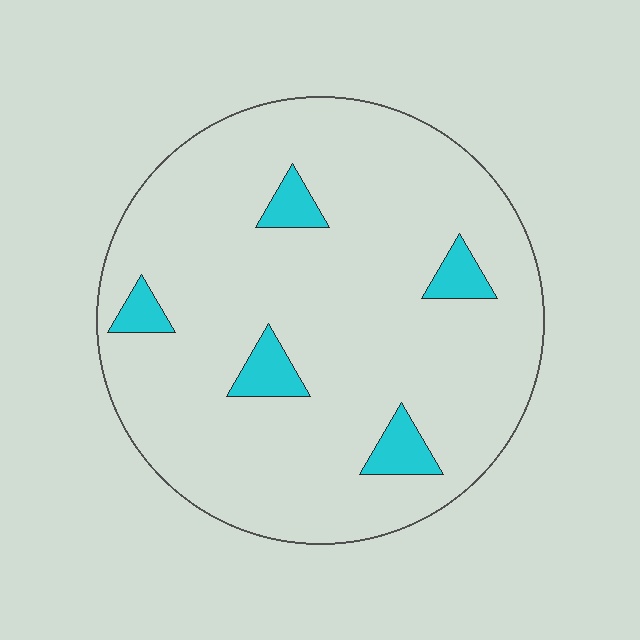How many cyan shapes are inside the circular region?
5.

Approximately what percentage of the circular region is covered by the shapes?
Approximately 10%.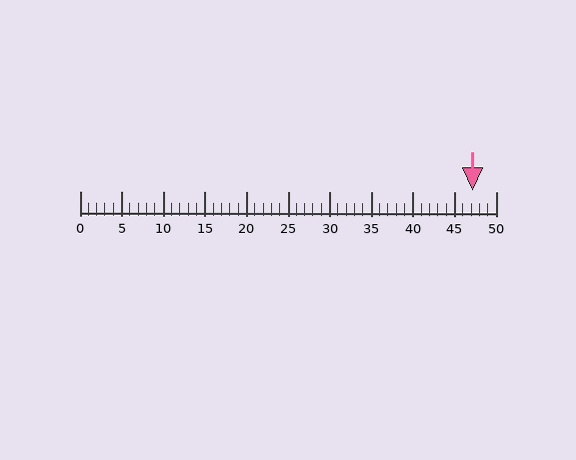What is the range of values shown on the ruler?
The ruler shows values from 0 to 50.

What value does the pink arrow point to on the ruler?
The pink arrow points to approximately 47.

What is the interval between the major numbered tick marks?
The major tick marks are spaced 5 units apart.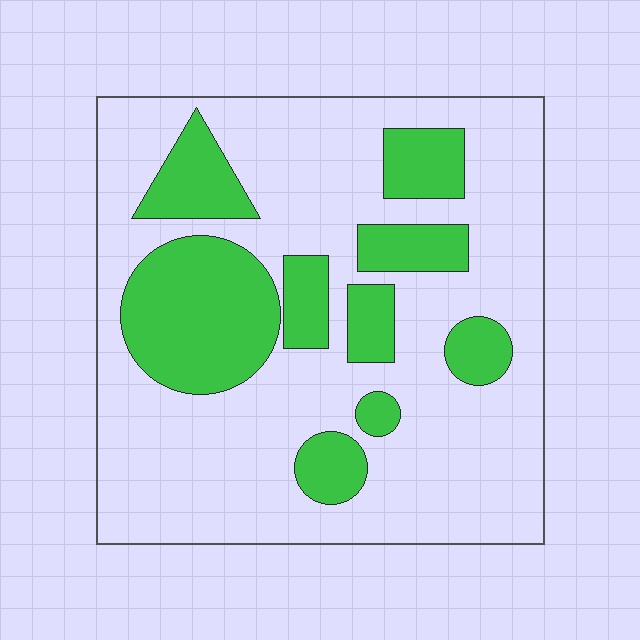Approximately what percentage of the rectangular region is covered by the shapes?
Approximately 30%.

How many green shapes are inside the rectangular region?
9.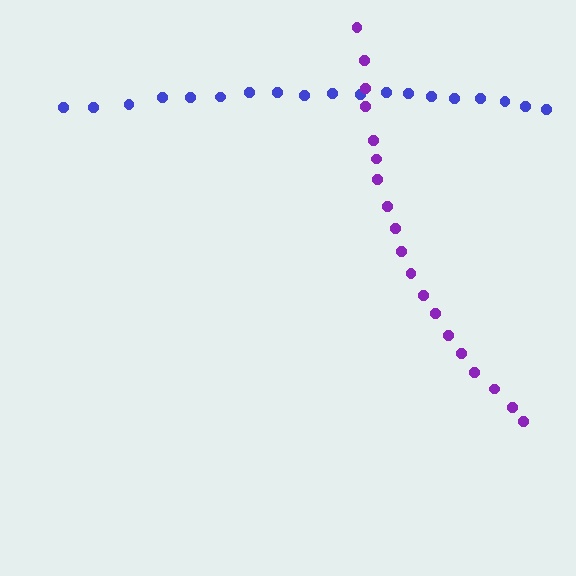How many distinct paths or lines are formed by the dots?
There are 2 distinct paths.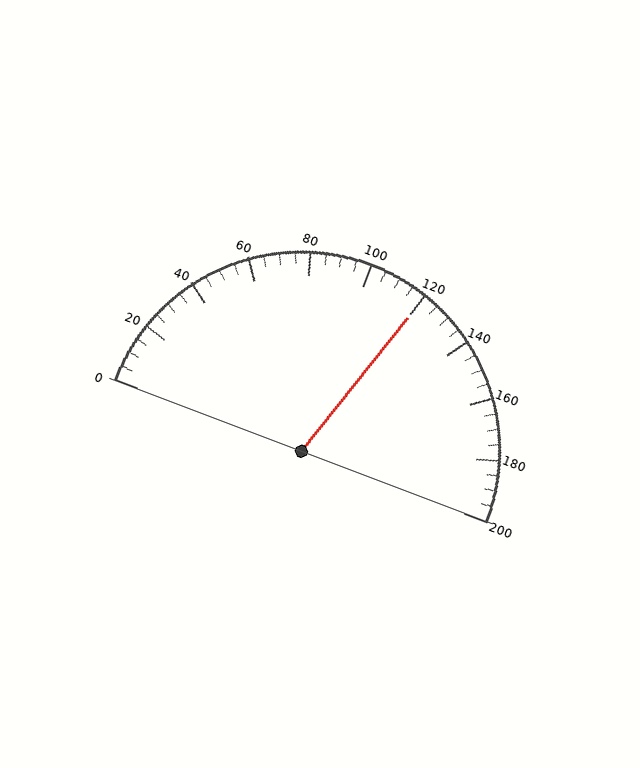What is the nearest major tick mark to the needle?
The nearest major tick mark is 120.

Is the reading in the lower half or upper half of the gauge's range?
The reading is in the upper half of the range (0 to 200).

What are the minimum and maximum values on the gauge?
The gauge ranges from 0 to 200.